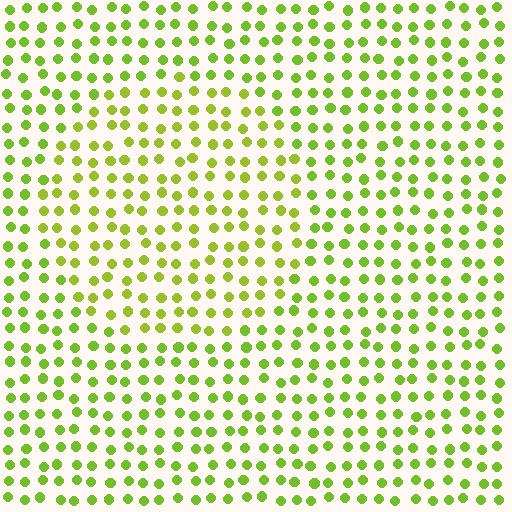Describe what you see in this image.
The image is filled with small lime elements in a uniform arrangement. A circle-shaped region is visible where the elements are tinted to a slightly different hue, forming a subtle color boundary.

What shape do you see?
I see a circle.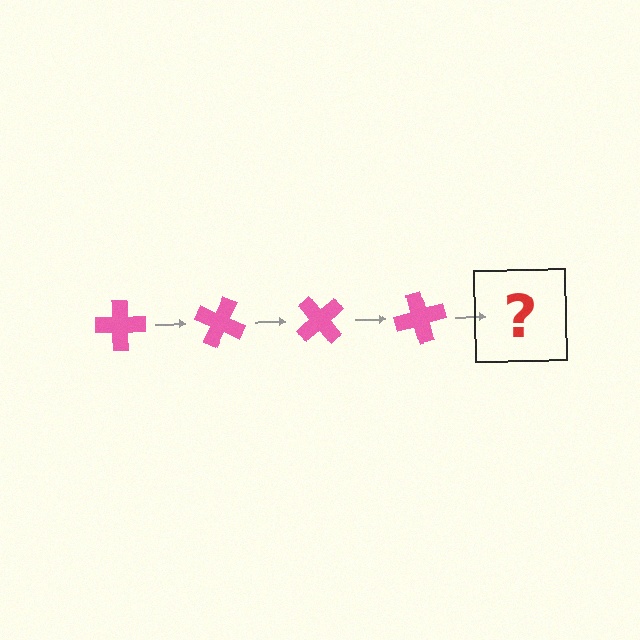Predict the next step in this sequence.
The next step is a pink cross rotated 100 degrees.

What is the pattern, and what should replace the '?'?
The pattern is that the cross rotates 25 degrees each step. The '?' should be a pink cross rotated 100 degrees.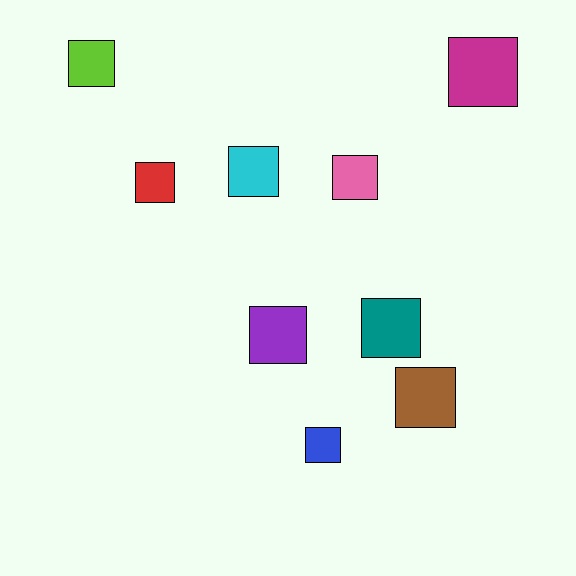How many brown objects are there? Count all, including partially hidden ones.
There is 1 brown object.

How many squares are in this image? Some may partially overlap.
There are 9 squares.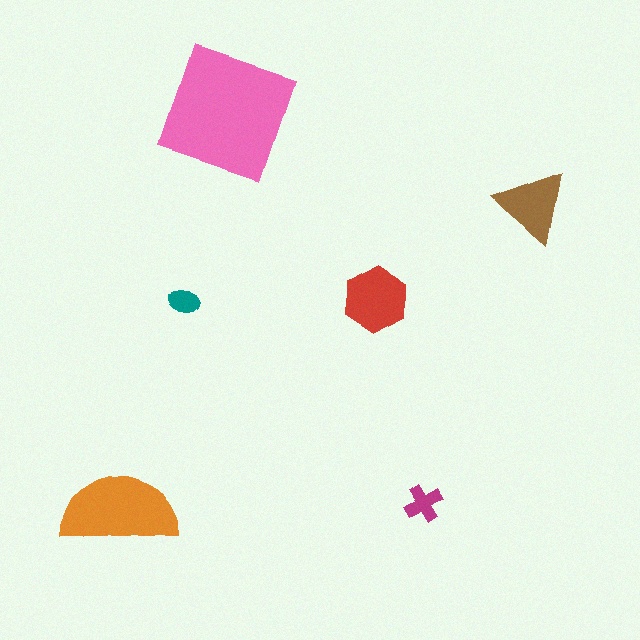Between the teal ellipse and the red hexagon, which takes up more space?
The red hexagon.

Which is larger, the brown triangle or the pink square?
The pink square.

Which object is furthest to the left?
The orange semicircle is leftmost.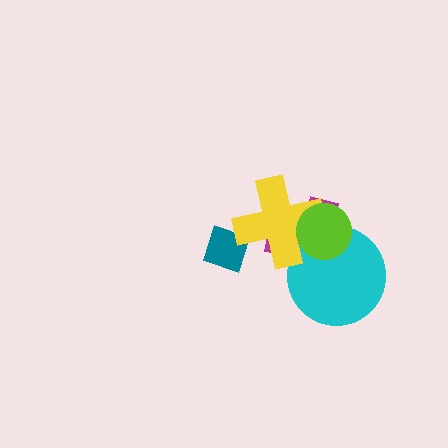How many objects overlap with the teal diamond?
1 object overlaps with the teal diamond.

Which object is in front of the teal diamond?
The yellow cross is in front of the teal diamond.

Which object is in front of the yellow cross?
The lime circle is in front of the yellow cross.